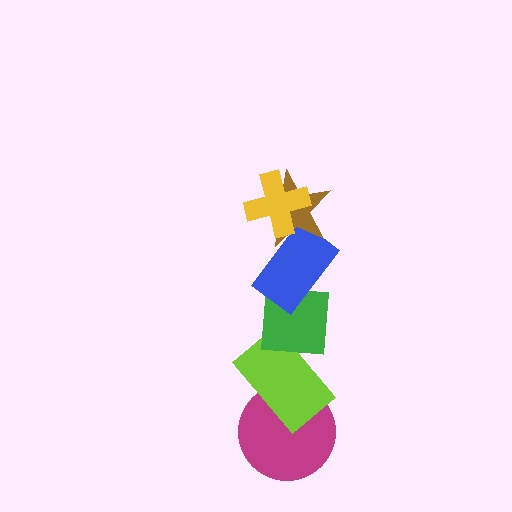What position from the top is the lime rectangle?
The lime rectangle is 5th from the top.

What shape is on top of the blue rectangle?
The brown star is on top of the blue rectangle.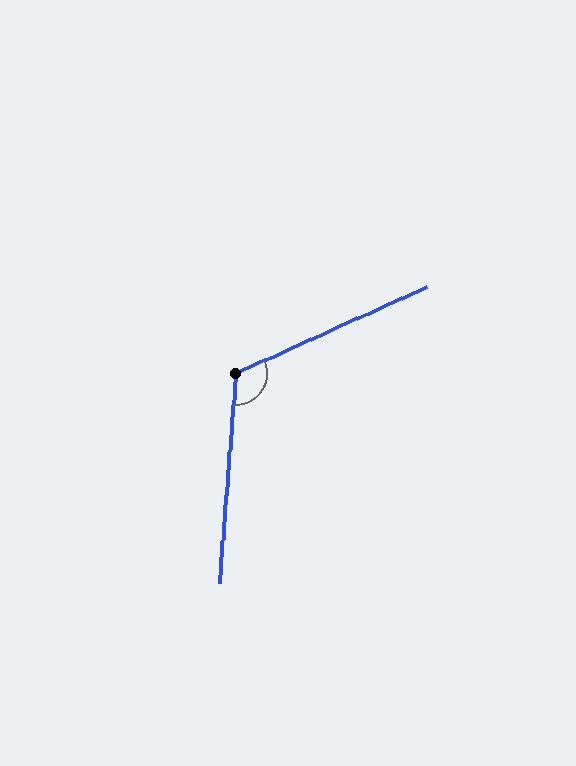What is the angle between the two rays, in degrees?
Approximately 119 degrees.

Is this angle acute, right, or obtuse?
It is obtuse.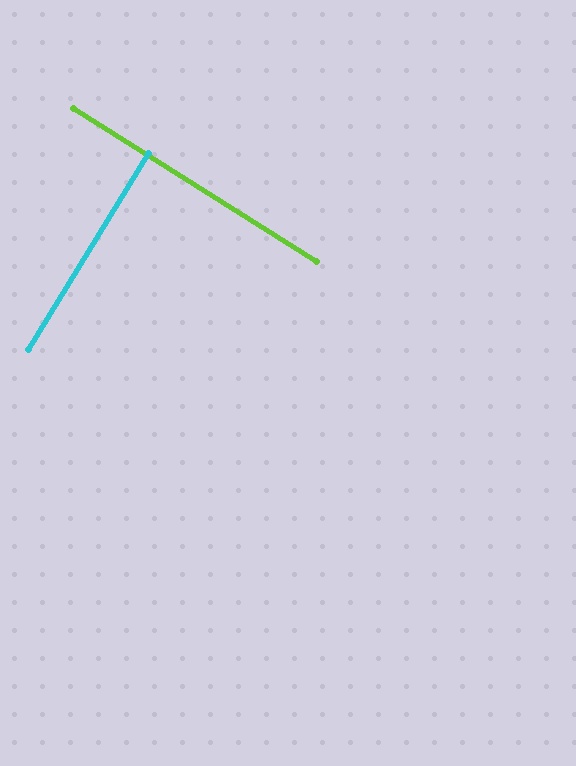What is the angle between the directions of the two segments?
Approximately 89 degrees.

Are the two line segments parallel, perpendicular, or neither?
Perpendicular — they meet at approximately 89°.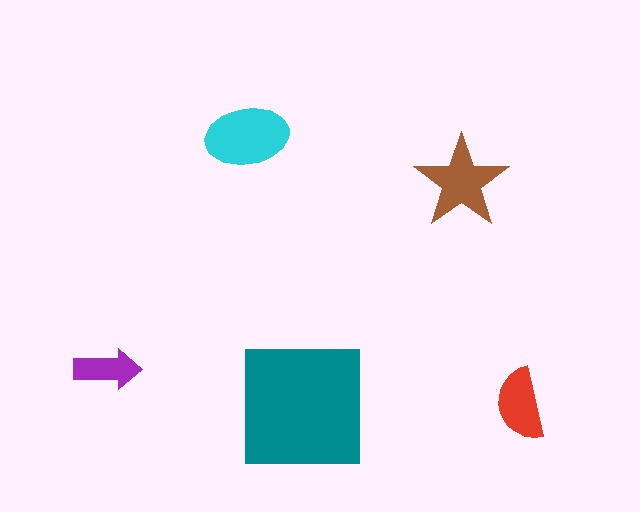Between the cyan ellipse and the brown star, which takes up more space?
The cyan ellipse.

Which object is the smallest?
The purple arrow.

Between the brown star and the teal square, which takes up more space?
The teal square.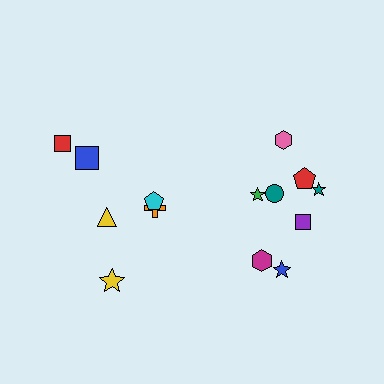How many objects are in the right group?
There are 8 objects.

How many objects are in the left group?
There are 6 objects.